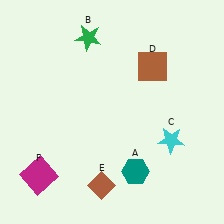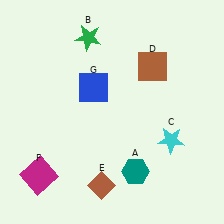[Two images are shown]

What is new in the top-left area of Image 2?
A blue square (G) was added in the top-left area of Image 2.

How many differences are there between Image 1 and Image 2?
There is 1 difference between the two images.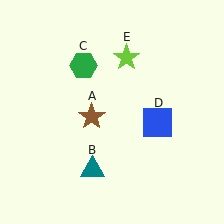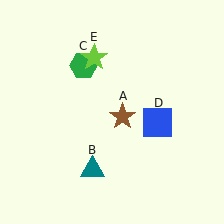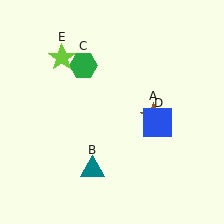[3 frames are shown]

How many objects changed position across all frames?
2 objects changed position: brown star (object A), lime star (object E).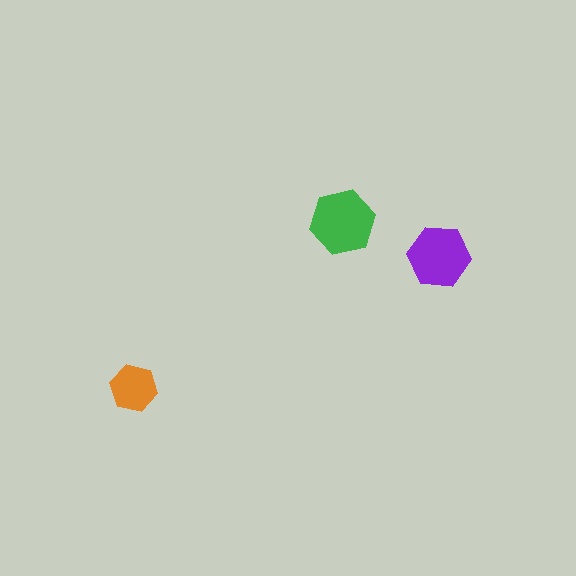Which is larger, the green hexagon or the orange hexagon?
The green one.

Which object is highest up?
The green hexagon is topmost.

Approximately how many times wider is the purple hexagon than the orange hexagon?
About 1.5 times wider.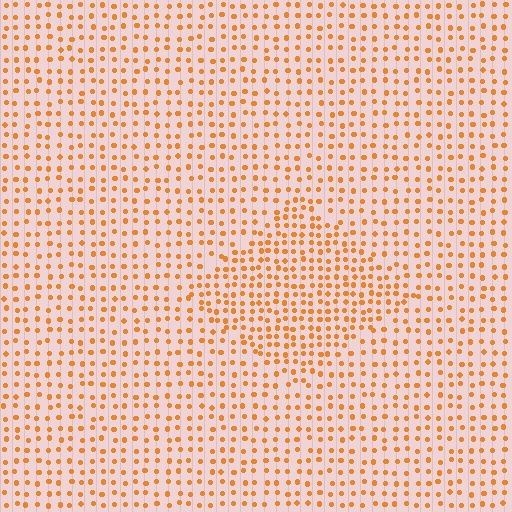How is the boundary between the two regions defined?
The boundary is defined by a change in element density (approximately 1.6x ratio). All elements are the same color, size, and shape.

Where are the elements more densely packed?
The elements are more densely packed inside the diamond boundary.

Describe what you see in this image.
The image contains small orange elements arranged at two different densities. A diamond-shaped region is visible where the elements are more densely packed than the surrounding area.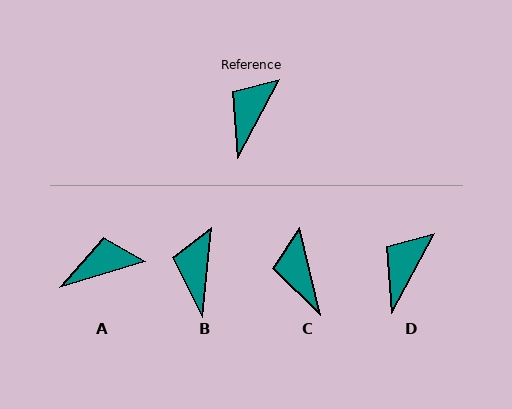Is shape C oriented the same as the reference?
No, it is off by about 41 degrees.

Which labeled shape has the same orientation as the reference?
D.